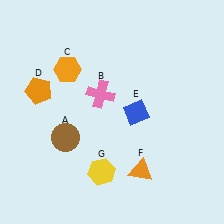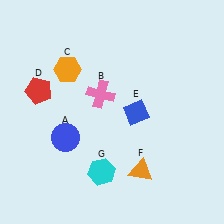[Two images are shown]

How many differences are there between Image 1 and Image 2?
There are 3 differences between the two images.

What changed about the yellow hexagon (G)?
In Image 1, G is yellow. In Image 2, it changed to cyan.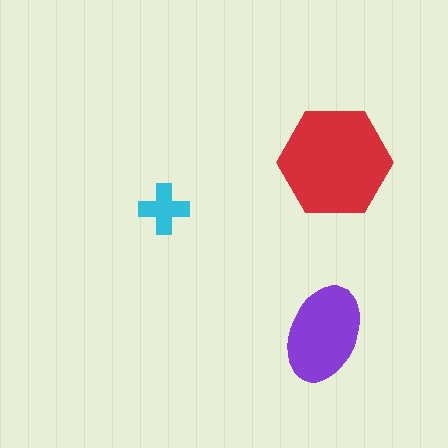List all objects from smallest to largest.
The cyan cross, the purple ellipse, the red hexagon.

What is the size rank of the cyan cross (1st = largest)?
3rd.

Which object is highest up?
The red hexagon is topmost.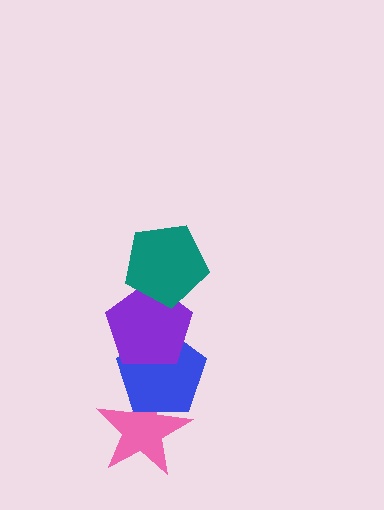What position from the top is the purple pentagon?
The purple pentagon is 2nd from the top.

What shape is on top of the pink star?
The blue pentagon is on top of the pink star.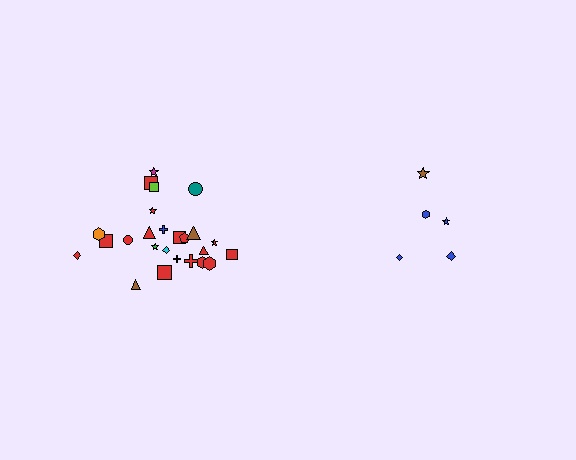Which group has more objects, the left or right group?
The left group.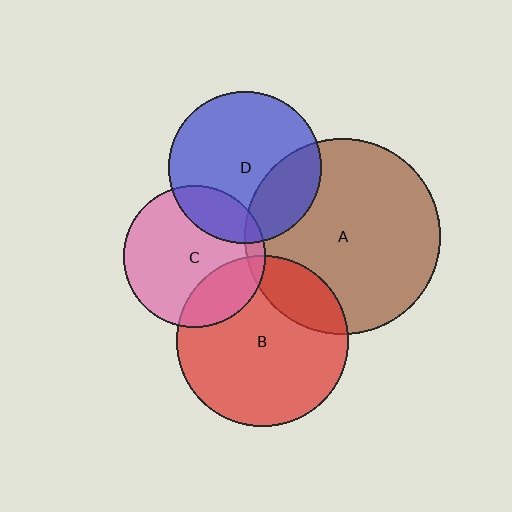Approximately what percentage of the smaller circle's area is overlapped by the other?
Approximately 20%.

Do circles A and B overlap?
Yes.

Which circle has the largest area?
Circle A (brown).